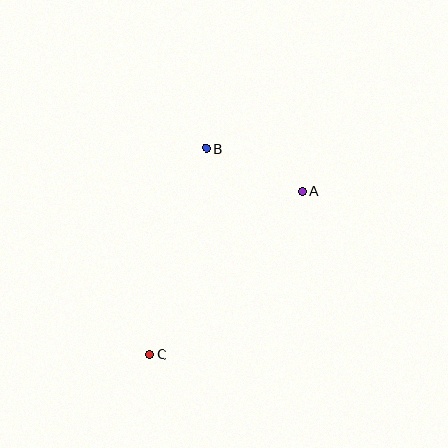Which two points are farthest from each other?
Points A and C are farthest from each other.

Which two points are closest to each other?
Points A and B are closest to each other.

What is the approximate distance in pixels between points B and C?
The distance between B and C is approximately 214 pixels.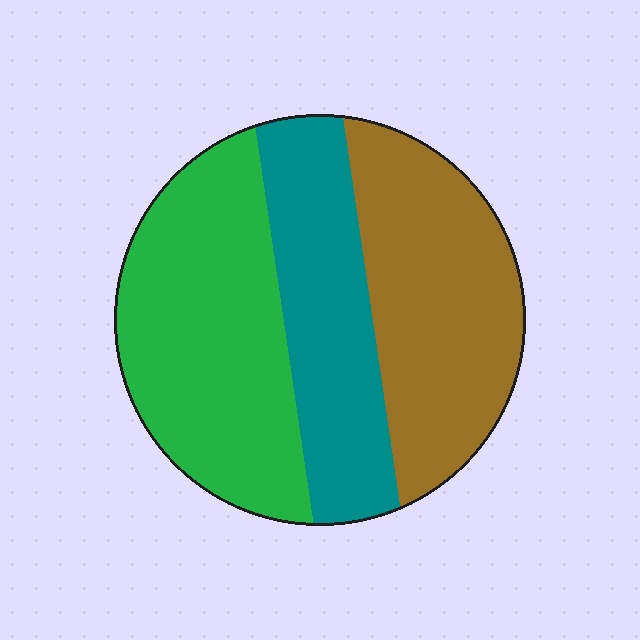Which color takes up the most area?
Green, at roughly 40%.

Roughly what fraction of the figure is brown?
Brown takes up about one third (1/3) of the figure.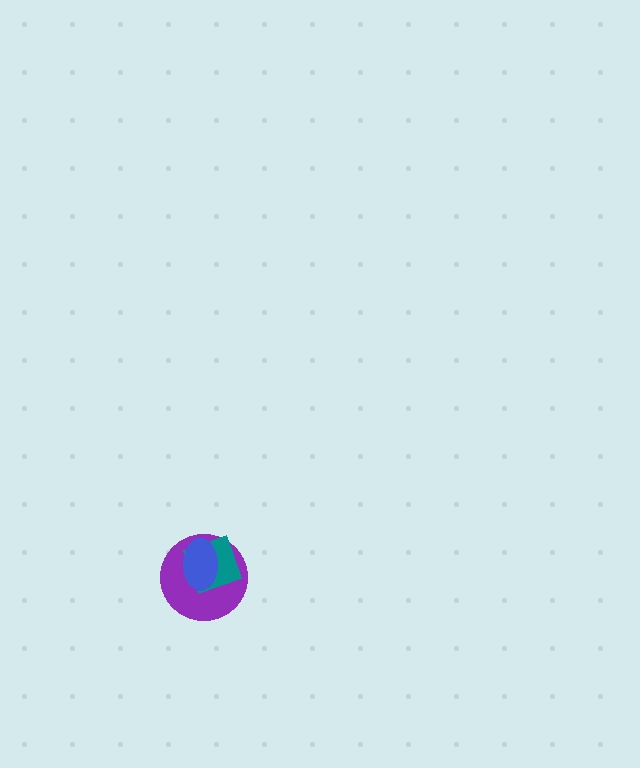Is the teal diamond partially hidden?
Yes, it is partially covered by another shape.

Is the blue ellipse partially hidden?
No, no other shape covers it.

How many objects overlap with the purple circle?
2 objects overlap with the purple circle.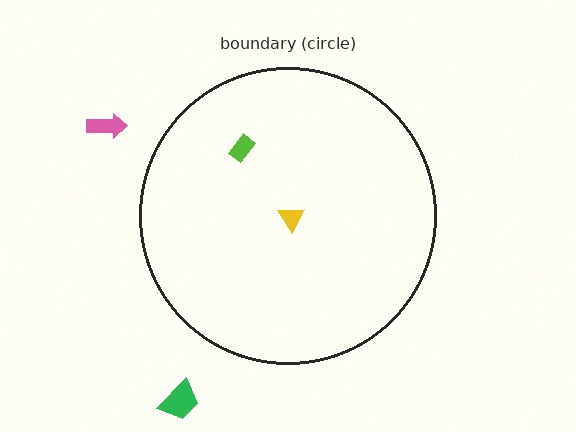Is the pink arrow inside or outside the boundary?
Outside.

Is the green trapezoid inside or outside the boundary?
Outside.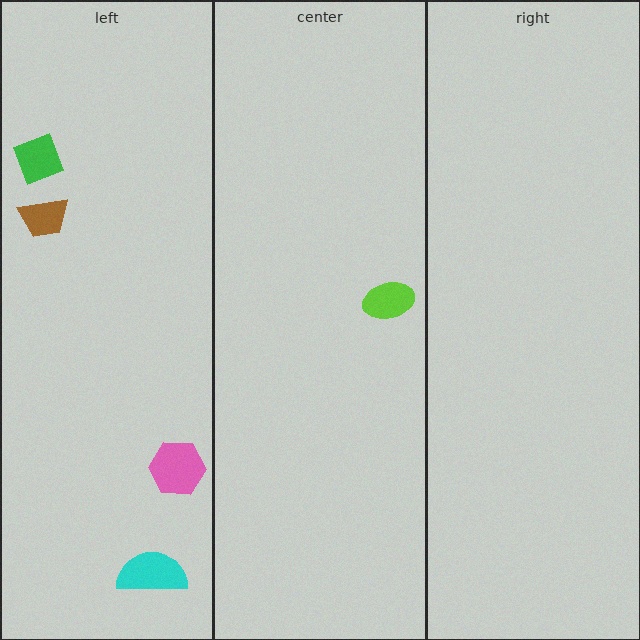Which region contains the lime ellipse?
The center region.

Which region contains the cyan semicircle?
The left region.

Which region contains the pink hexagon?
The left region.